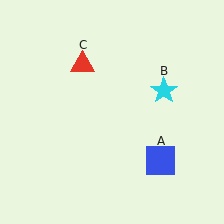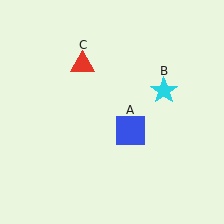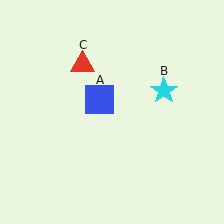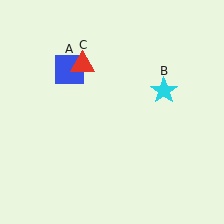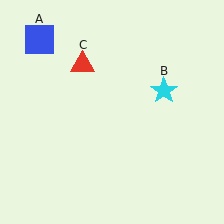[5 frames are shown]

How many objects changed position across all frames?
1 object changed position: blue square (object A).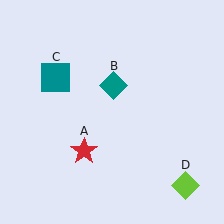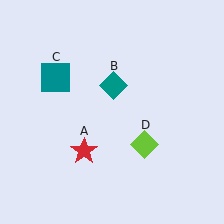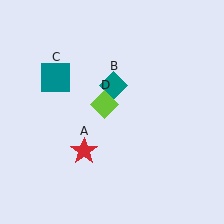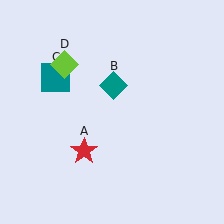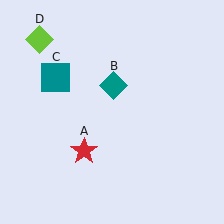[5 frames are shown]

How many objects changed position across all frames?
1 object changed position: lime diamond (object D).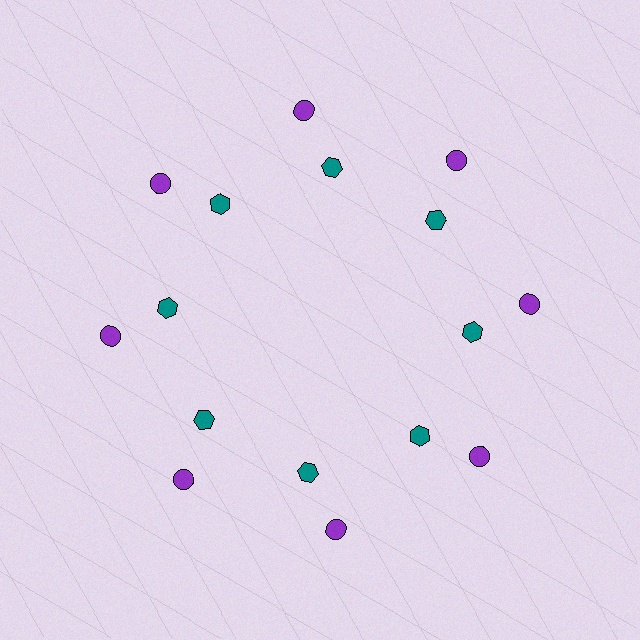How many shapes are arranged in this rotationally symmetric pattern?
There are 16 shapes, arranged in 8 groups of 2.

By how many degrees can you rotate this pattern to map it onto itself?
The pattern maps onto itself every 45 degrees of rotation.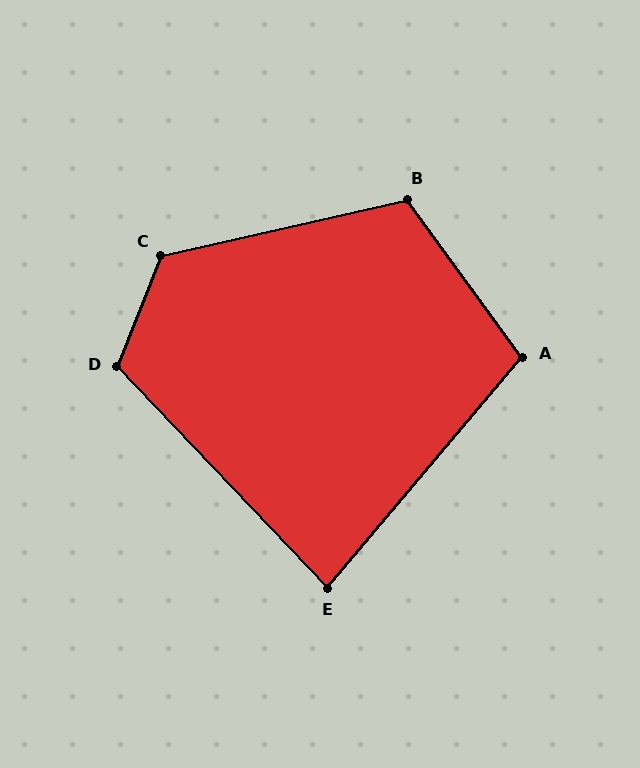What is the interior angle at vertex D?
Approximately 115 degrees (obtuse).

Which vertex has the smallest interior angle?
E, at approximately 84 degrees.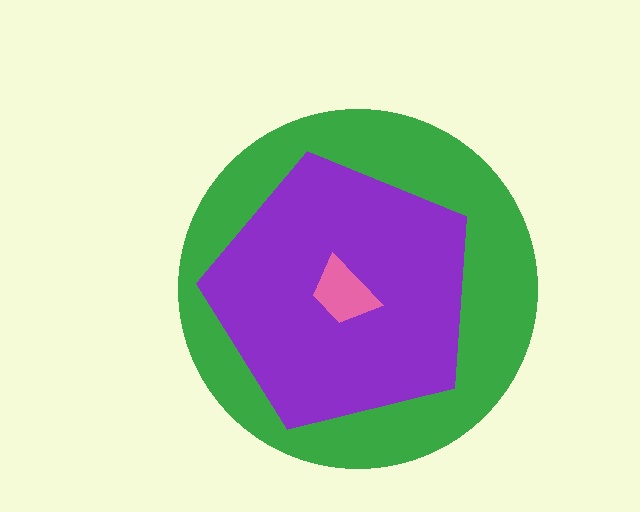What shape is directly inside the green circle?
The purple pentagon.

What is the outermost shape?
The green circle.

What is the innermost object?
The pink trapezoid.